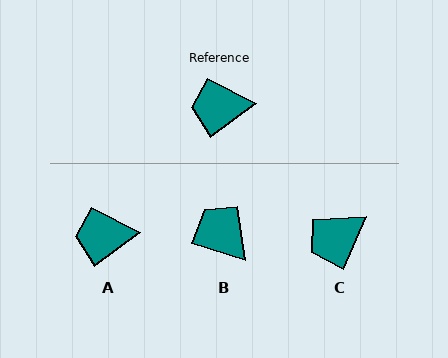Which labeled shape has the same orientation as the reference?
A.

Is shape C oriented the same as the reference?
No, it is off by about 29 degrees.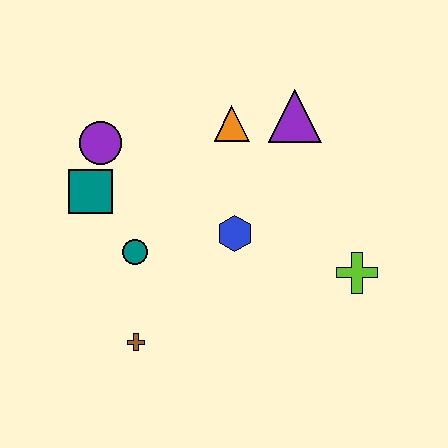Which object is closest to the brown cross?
The teal circle is closest to the brown cross.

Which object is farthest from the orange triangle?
The brown cross is farthest from the orange triangle.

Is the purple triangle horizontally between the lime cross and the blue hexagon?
Yes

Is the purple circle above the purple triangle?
No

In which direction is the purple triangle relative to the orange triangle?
The purple triangle is to the right of the orange triangle.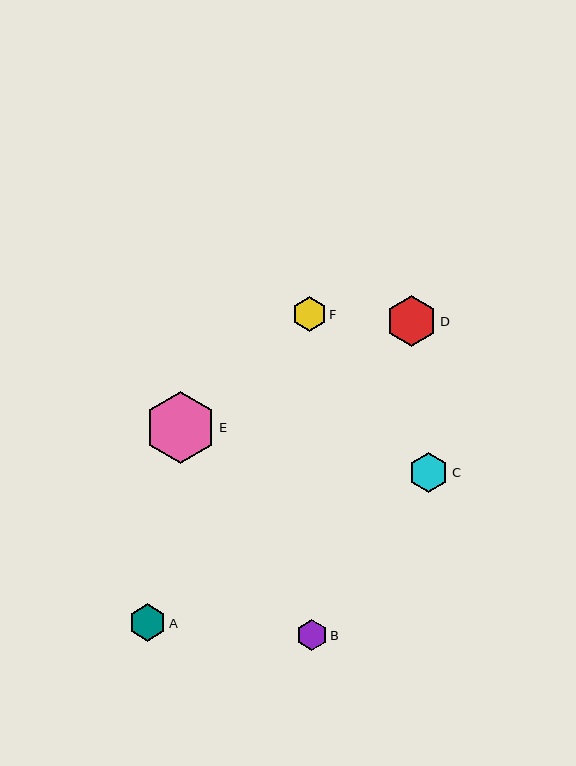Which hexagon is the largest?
Hexagon E is the largest with a size of approximately 72 pixels.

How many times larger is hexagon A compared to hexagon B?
Hexagon A is approximately 1.2 times the size of hexagon B.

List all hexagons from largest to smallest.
From largest to smallest: E, D, C, A, F, B.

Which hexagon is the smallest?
Hexagon B is the smallest with a size of approximately 31 pixels.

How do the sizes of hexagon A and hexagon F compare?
Hexagon A and hexagon F are approximately the same size.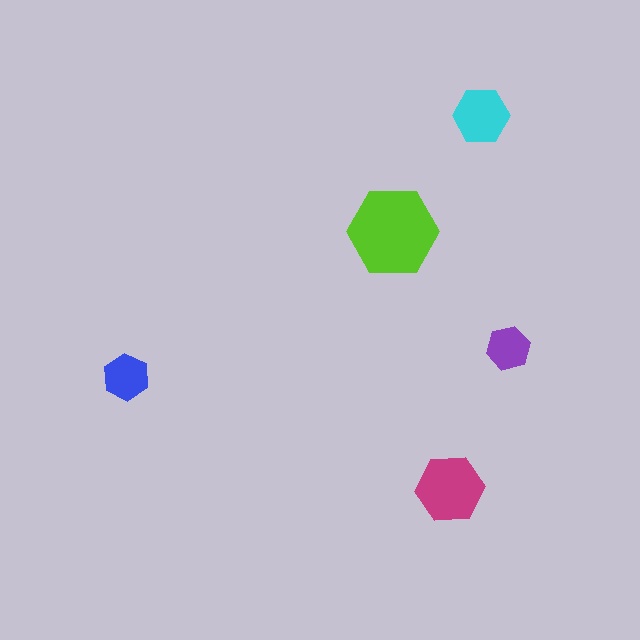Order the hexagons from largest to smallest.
the lime one, the magenta one, the cyan one, the blue one, the purple one.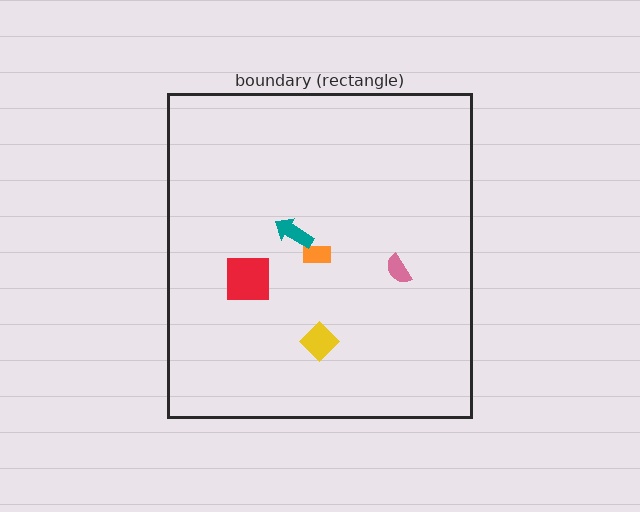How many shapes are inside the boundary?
5 inside, 0 outside.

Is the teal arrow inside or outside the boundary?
Inside.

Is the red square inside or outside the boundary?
Inside.